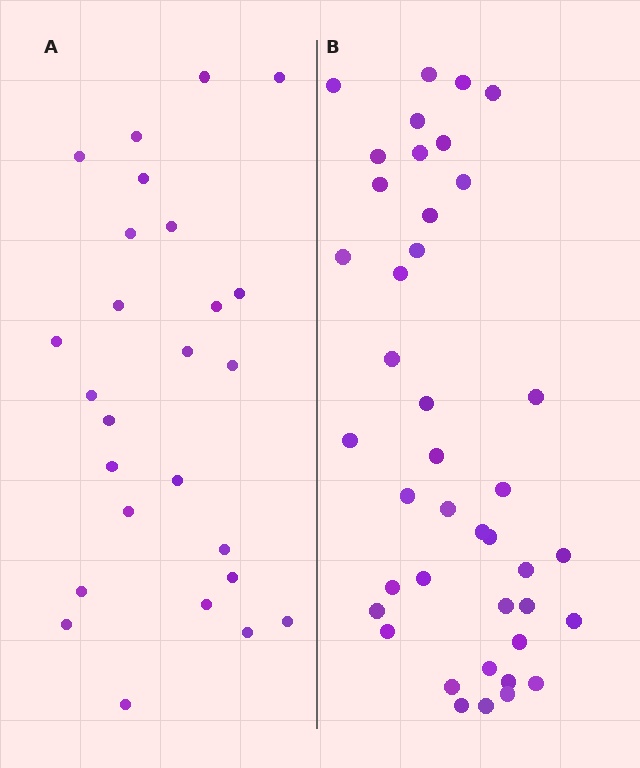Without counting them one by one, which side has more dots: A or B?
Region B (the right region) has more dots.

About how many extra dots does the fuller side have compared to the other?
Region B has approximately 15 more dots than region A.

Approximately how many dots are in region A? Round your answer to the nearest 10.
About 30 dots. (The exact count is 26, which rounds to 30.)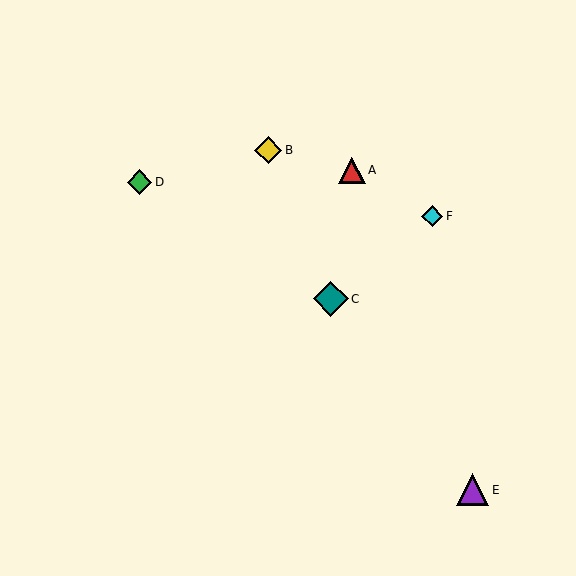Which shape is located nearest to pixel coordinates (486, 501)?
The purple triangle (labeled E) at (473, 490) is nearest to that location.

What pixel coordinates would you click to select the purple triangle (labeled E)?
Click at (473, 490) to select the purple triangle E.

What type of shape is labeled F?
Shape F is a cyan diamond.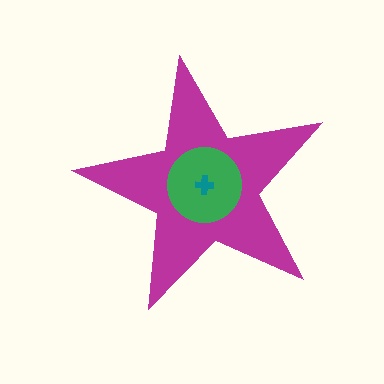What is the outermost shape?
The magenta star.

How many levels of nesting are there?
3.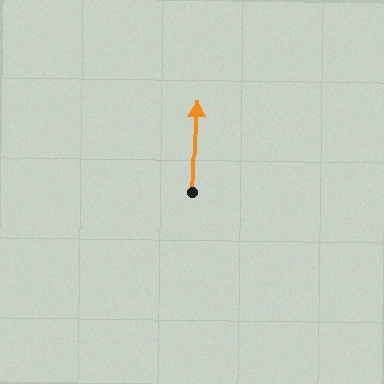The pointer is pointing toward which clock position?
Roughly 12 o'clock.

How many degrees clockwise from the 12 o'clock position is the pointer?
Approximately 3 degrees.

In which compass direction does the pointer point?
North.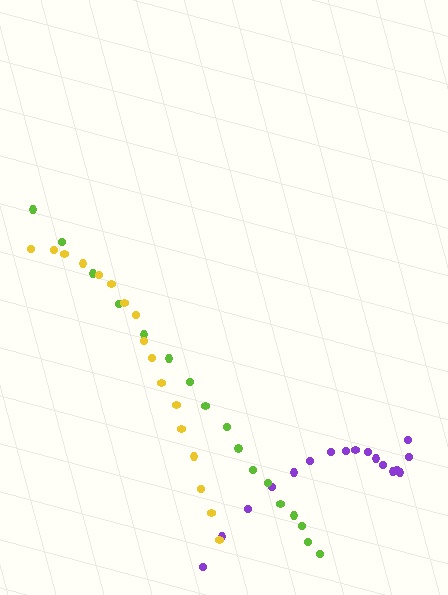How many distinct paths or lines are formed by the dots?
There are 3 distinct paths.